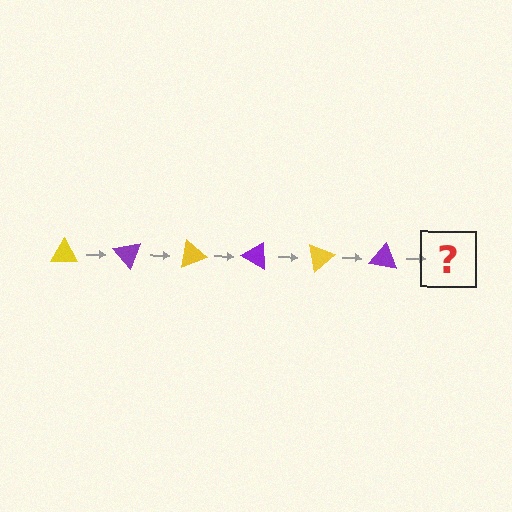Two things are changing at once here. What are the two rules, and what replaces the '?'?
The two rules are that it rotates 50 degrees each step and the color cycles through yellow and purple. The '?' should be a yellow triangle, rotated 300 degrees from the start.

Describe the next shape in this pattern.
It should be a yellow triangle, rotated 300 degrees from the start.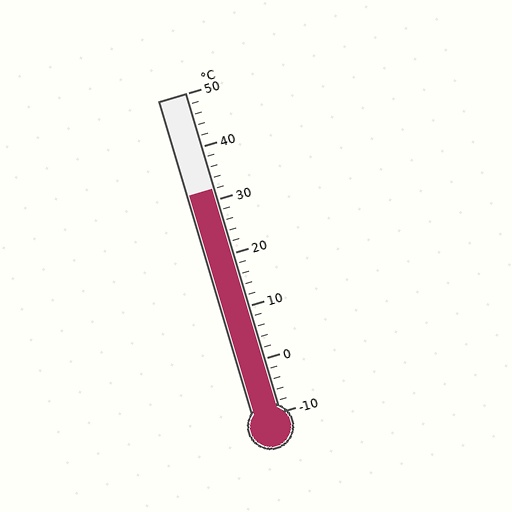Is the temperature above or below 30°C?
The temperature is above 30°C.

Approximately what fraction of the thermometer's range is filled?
The thermometer is filled to approximately 70% of its range.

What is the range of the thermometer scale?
The thermometer scale ranges from -10°C to 50°C.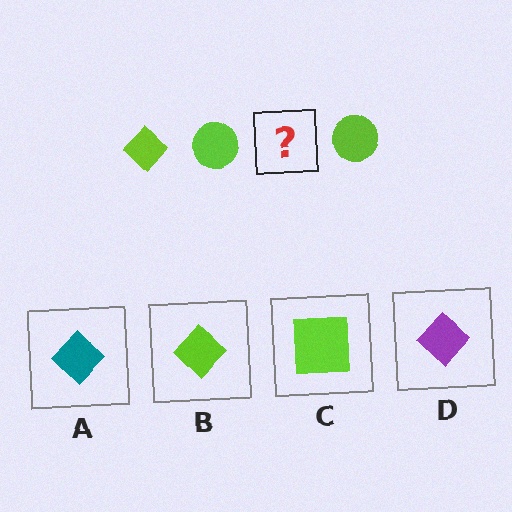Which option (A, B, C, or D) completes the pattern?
B.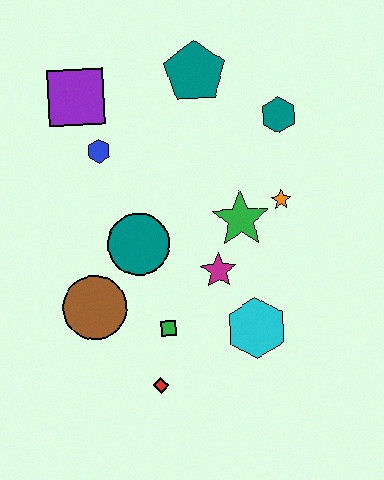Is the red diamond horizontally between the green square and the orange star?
No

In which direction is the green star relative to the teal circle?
The green star is to the right of the teal circle.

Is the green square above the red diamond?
Yes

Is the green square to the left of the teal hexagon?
Yes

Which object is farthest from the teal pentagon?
The red diamond is farthest from the teal pentagon.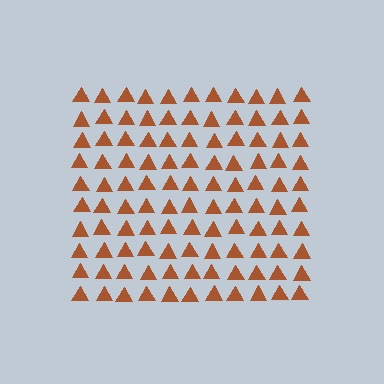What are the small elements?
The small elements are triangles.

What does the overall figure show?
The overall figure shows a square.